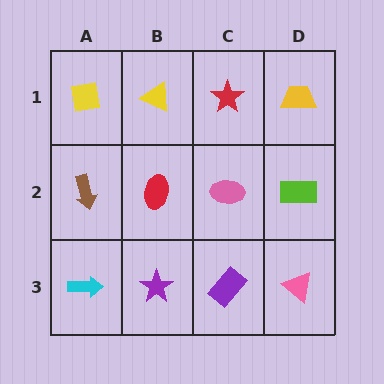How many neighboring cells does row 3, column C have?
3.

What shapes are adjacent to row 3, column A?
A brown arrow (row 2, column A), a purple star (row 3, column B).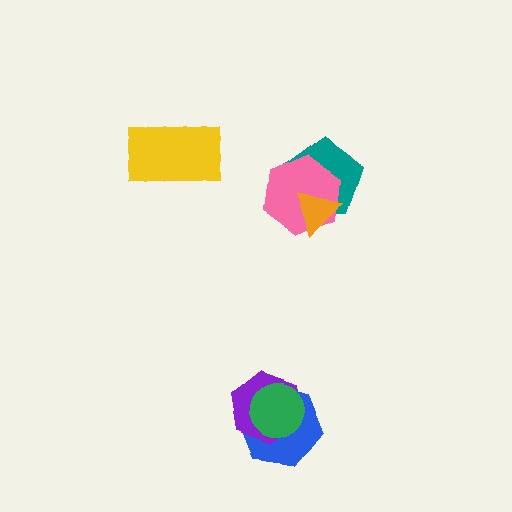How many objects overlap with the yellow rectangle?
0 objects overlap with the yellow rectangle.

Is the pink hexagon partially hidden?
Yes, it is partially covered by another shape.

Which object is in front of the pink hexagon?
The orange triangle is in front of the pink hexagon.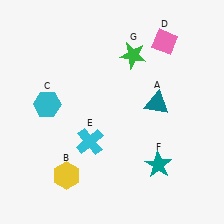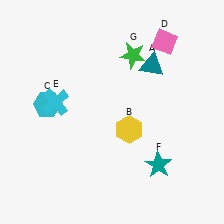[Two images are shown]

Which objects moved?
The objects that moved are: the teal triangle (A), the yellow hexagon (B), the cyan cross (E).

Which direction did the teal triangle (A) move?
The teal triangle (A) moved up.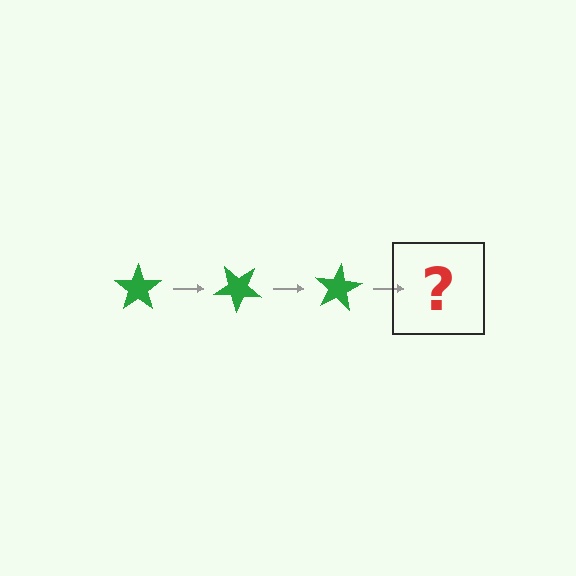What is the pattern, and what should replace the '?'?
The pattern is that the star rotates 40 degrees each step. The '?' should be a green star rotated 120 degrees.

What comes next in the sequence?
The next element should be a green star rotated 120 degrees.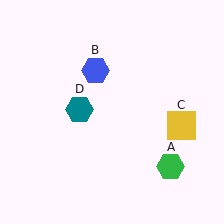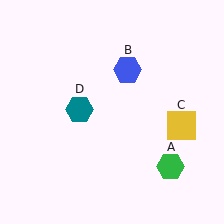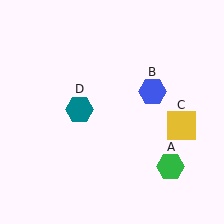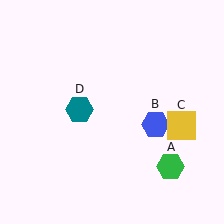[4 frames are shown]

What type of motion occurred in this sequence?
The blue hexagon (object B) rotated clockwise around the center of the scene.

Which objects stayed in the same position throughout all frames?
Green hexagon (object A) and yellow square (object C) and teal hexagon (object D) remained stationary.